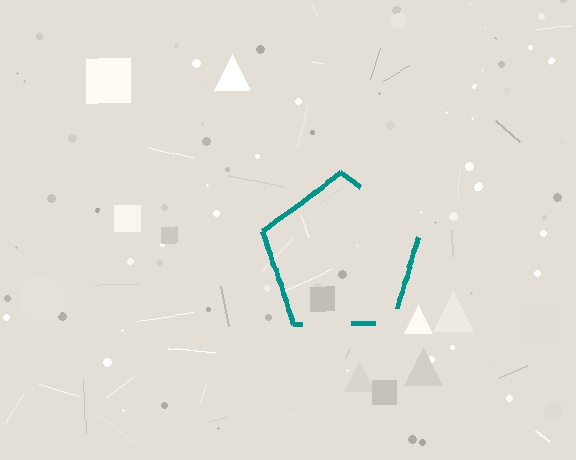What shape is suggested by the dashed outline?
The dashed outline suggests a pentagon.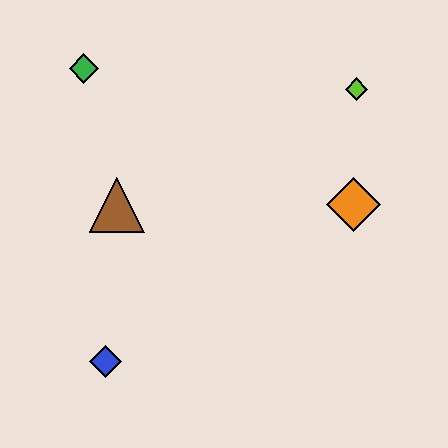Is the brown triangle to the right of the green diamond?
Yes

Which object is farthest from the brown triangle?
The lime diamond is farthest from the brown triangle.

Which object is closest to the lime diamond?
The orange diamond is closest to the lime diamond.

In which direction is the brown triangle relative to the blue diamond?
The brown triangle is above the blue diamond.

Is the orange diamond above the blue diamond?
Yes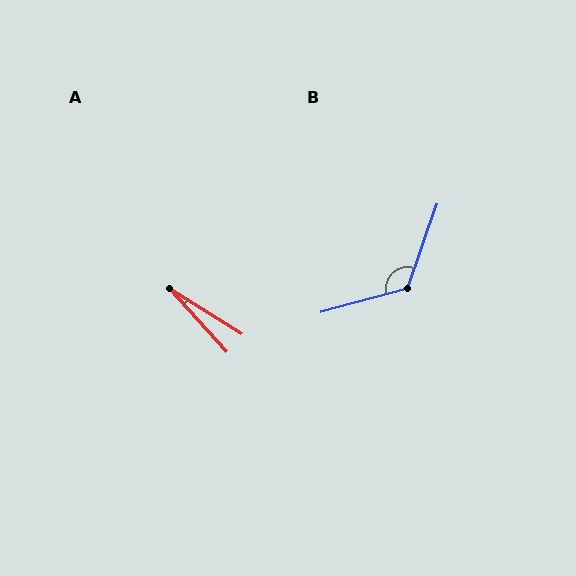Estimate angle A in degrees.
Approximately 16 degrees.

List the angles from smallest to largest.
A (16°), B (124°).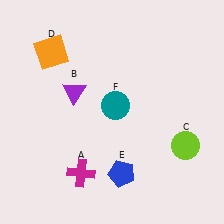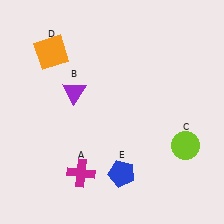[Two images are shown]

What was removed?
The teal circle (F) was removed in Image 2.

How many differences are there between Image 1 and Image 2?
There is 1 difference between the two images.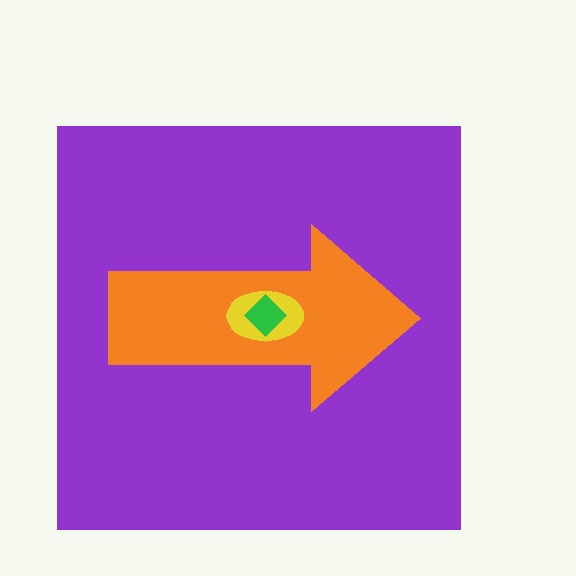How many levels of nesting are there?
4.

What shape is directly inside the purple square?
The orange arrow.